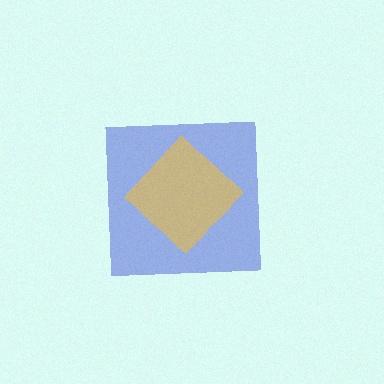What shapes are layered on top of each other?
The layered shapes are: a blue square, a yellow diamond.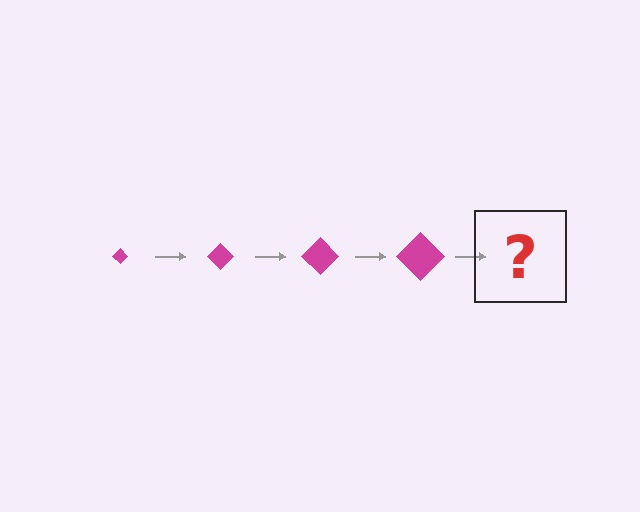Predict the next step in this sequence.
The next step is a magenta diamond, larger than the previous one.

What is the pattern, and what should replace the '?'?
The pattern is that the diamond gets progressively larger each step. The '?' should be a magenta diamond, larger than the previous one.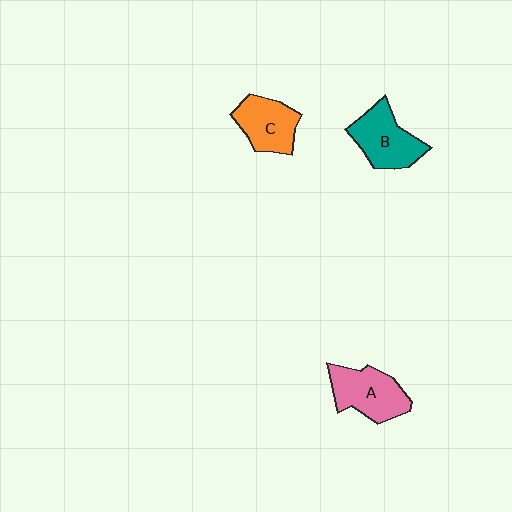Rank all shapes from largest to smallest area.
From largest to smallest: A (pink), B (teal), C (orange).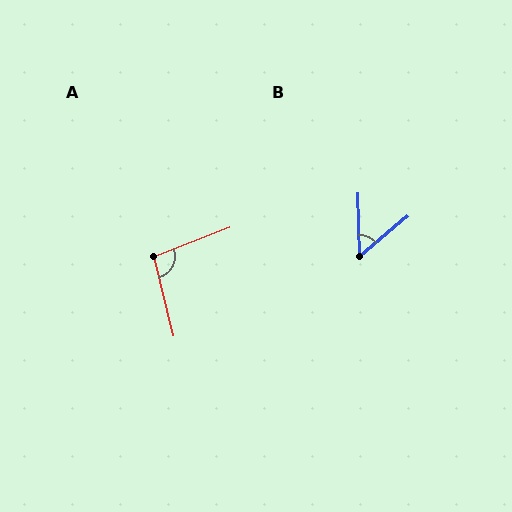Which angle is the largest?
A, at approximately 98 degrees.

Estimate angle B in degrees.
Approximately 52 degrees.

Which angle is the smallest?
B, at approximately 52 degrees.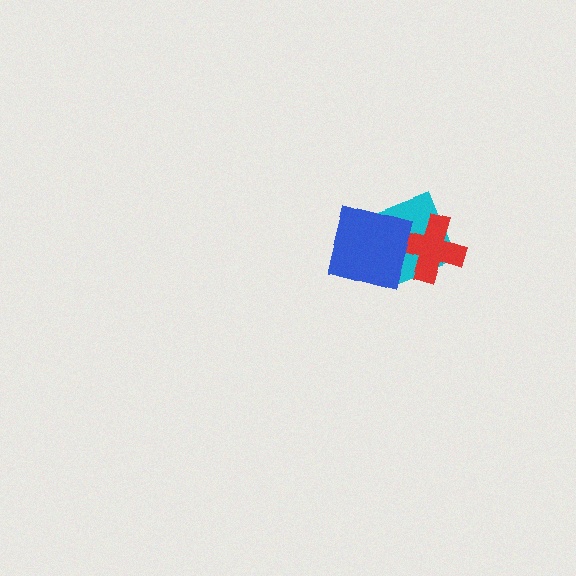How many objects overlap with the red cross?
2 objects overlap with the red cross.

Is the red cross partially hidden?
Yes, it is partially covered by another shape.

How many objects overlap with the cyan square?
2 objects overlap with the cyan square.